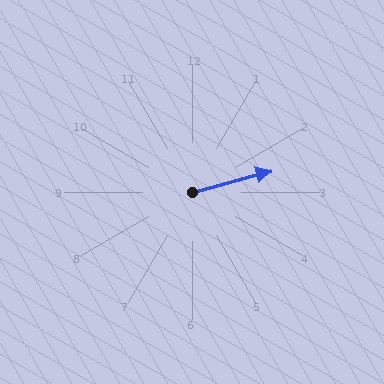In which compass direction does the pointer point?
East.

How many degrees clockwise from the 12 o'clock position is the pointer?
Approximately 75 degrees.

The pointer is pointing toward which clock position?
Roughly 2 o'clock.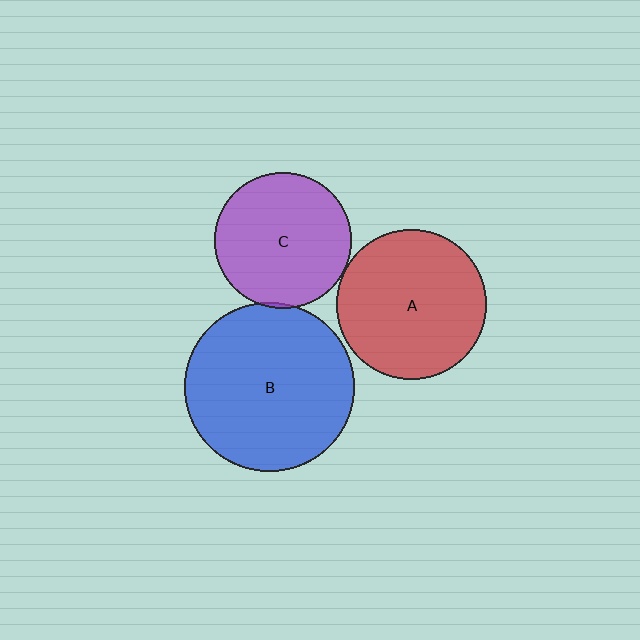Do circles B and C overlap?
Yes.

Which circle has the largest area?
Circle B (blue).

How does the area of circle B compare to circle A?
Approximately 1.3 times.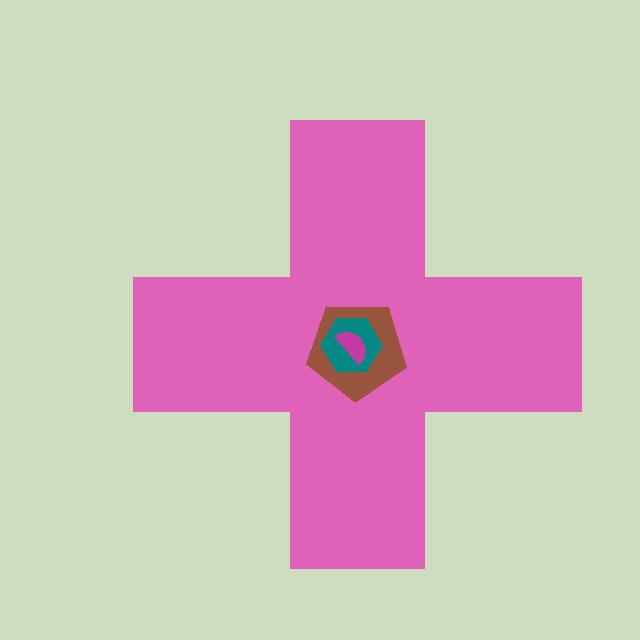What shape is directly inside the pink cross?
The brown pentagon.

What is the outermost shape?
The pink cross.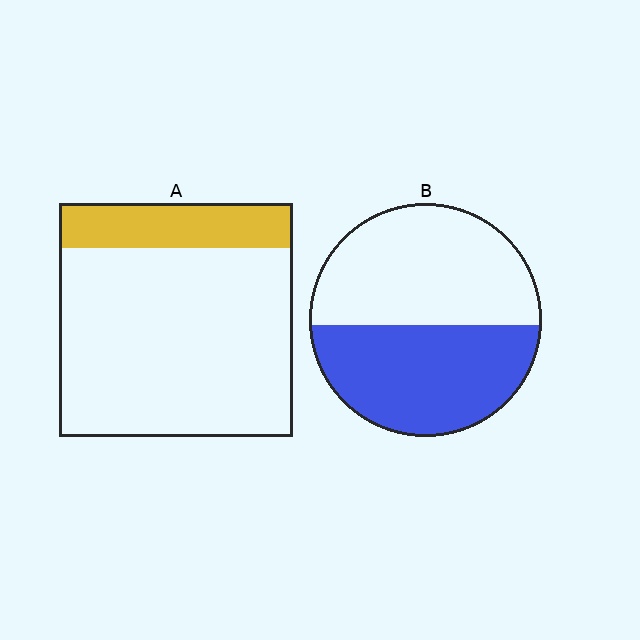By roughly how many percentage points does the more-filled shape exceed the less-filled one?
By roughly 30 percentage points (B over A).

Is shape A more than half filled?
No.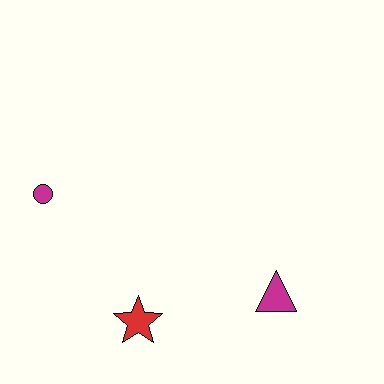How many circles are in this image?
There is 1 circle.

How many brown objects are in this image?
There are no brown objects.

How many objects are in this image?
There are 3 objects.